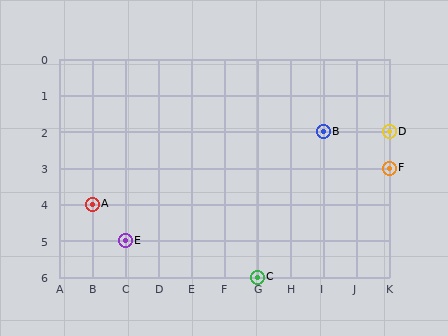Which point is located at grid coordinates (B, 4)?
Point A is at (B, 4).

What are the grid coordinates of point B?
Point B is at grid coordinates (I, 2).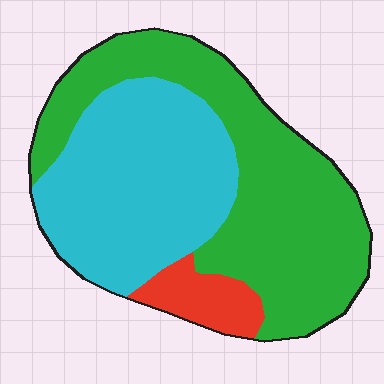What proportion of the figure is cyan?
Cyan takes up about two fifths (2/5) of the figure.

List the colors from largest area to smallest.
From largest to smallest: green, cyan, red.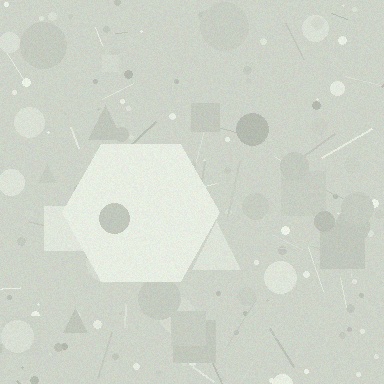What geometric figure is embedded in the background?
A hexagon is embedded in the background.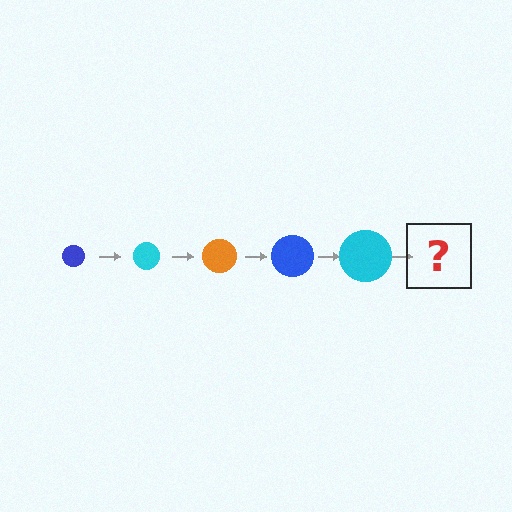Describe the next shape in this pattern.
It should be an orange circle, larger than the previous one.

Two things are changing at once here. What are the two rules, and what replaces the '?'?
The two rules are that the circle grows larger each step and the color cycles through blue, cyan, and orange. The '?' should be an orange circle, larger than the previous one.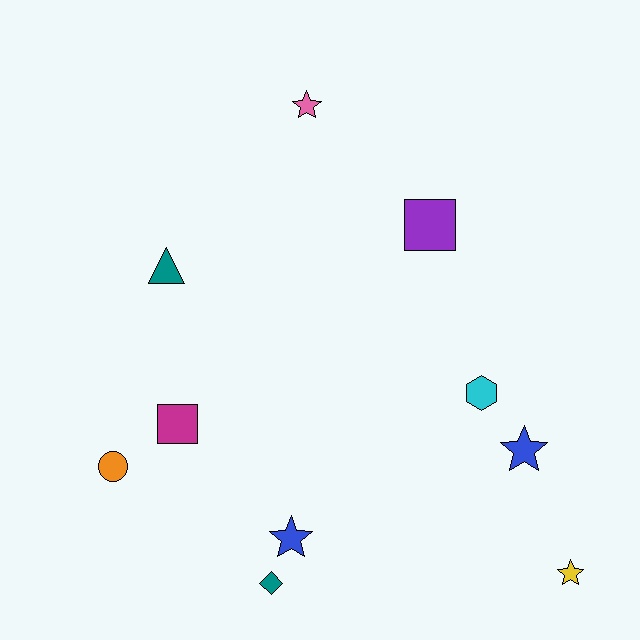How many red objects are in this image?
There are no red objects.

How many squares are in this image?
There are 2 squares.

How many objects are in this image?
There are 10 objects.